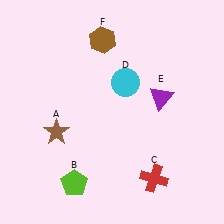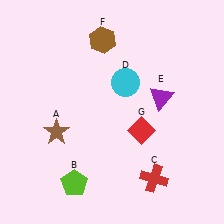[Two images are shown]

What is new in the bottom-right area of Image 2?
A red diamond (G) was added in the bottom-right area of Image 2.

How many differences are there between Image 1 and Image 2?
There is 1 difference between the two images.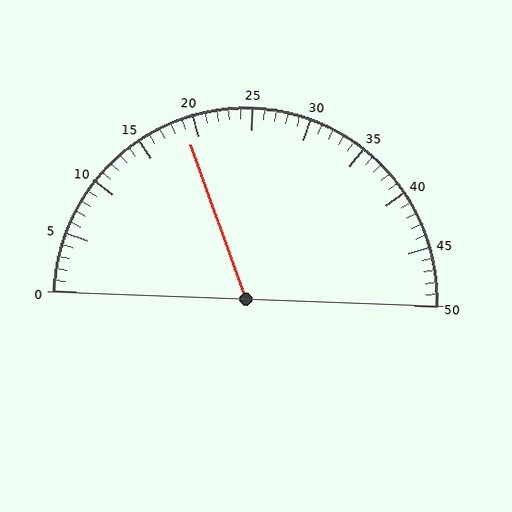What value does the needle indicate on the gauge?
The needle indicates approximately 19.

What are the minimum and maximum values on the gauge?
The gauge ranges from 0 to 50.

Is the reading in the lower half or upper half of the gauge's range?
The reading is in the lower half of the range (0 to 50).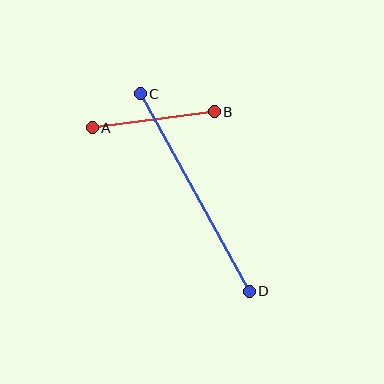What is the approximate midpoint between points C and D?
The midpoint is at approximately (195, 193) pixels.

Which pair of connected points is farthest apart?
Points C and D are farthest apart.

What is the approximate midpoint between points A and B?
The midpoint is at approximately (153, 120) pixels.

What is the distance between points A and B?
The distance is approximately 123 pixels.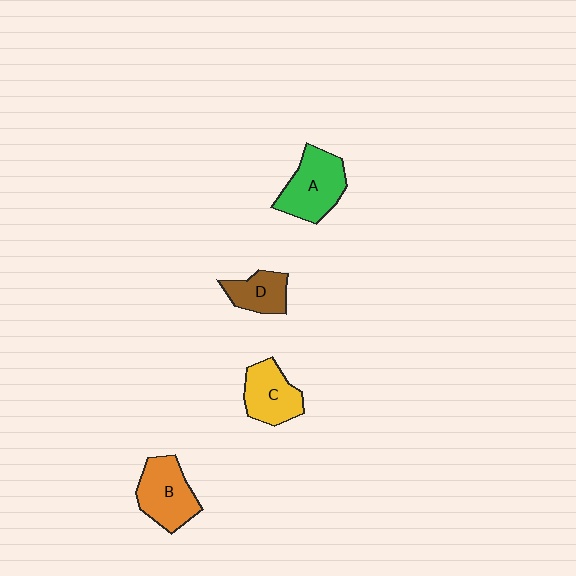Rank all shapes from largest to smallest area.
From largest to smallest: A (green), B (orange), C (yellow), D (brown).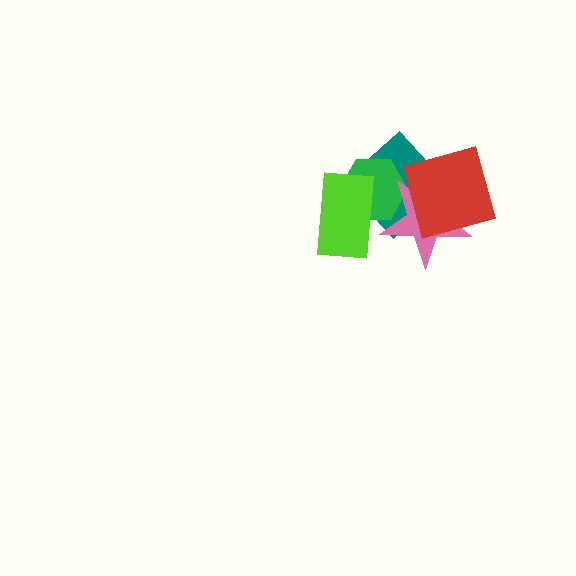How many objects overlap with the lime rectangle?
2 objects overlap with the lime rectangle.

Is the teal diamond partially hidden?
Yes, it is partially covered by another shape.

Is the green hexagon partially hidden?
Yes, it is partially covered by another shape.